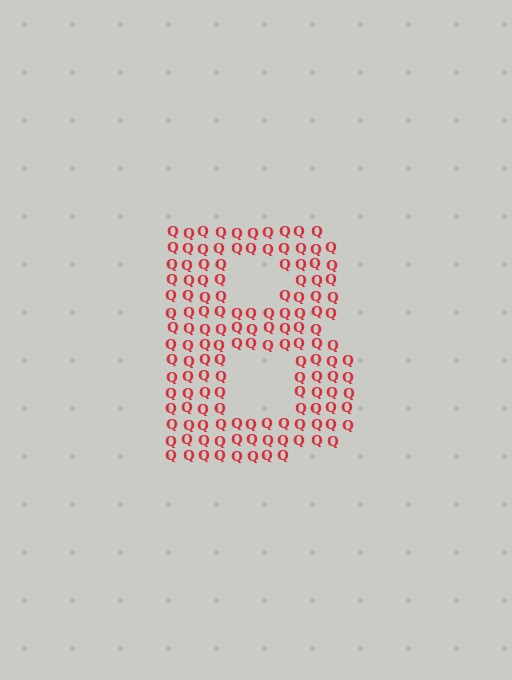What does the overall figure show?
The overall figure shows the letter B.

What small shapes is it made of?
It is made of small letter Q's.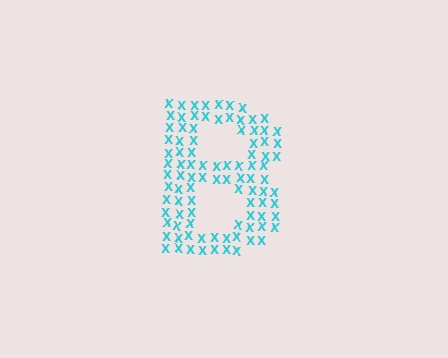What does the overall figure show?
The overall figure shows the letter B.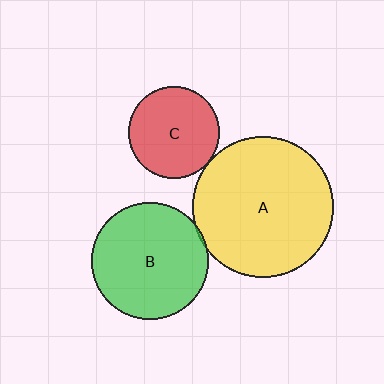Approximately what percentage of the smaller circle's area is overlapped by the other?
Approximately 5%.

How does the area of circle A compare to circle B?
Approximately 1.5 times.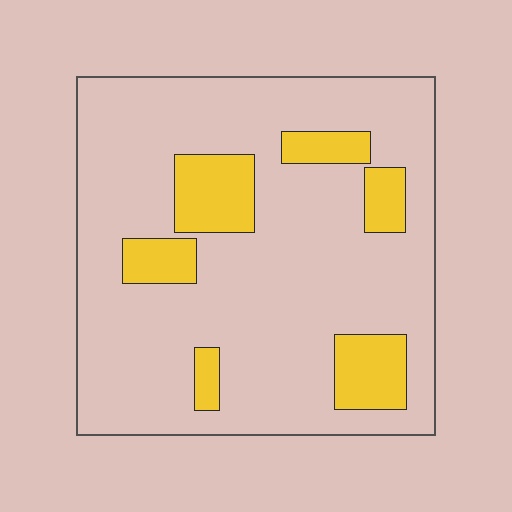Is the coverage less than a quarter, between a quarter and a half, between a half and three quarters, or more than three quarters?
Less than a quarter.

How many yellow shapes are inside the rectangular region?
6.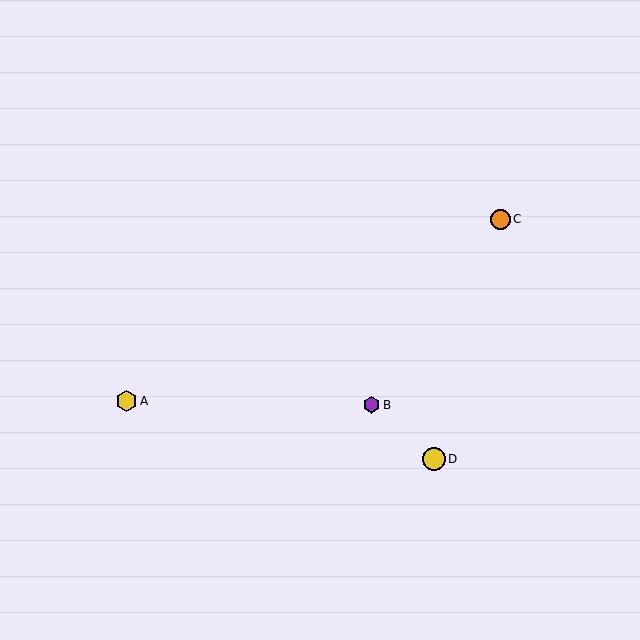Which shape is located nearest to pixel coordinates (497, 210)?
The orange circle (labeled C) at (500, 219) is nearest to that location.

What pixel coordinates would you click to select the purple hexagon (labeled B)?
Click at (372, 405) to select the purple hexagon B.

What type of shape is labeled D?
Shape D is a yellow circle.